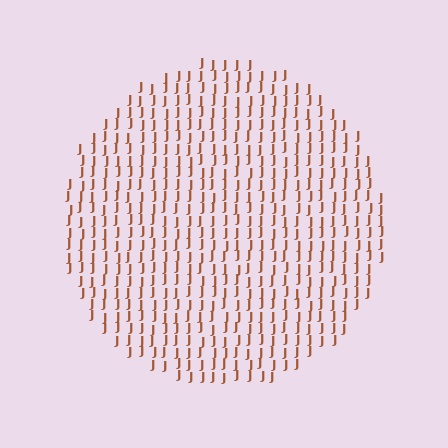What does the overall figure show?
The overall figure shows a circle.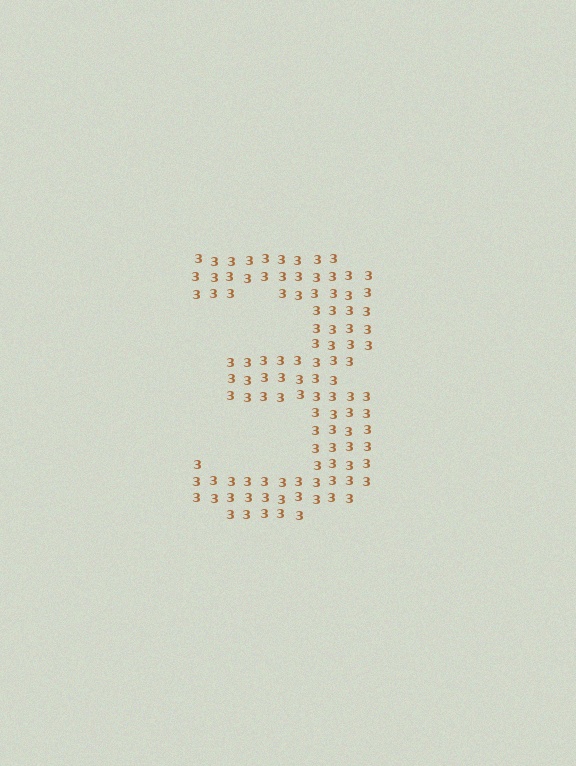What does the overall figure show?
The overall figure shows the digit 3.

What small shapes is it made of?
It is made of small digit 3's.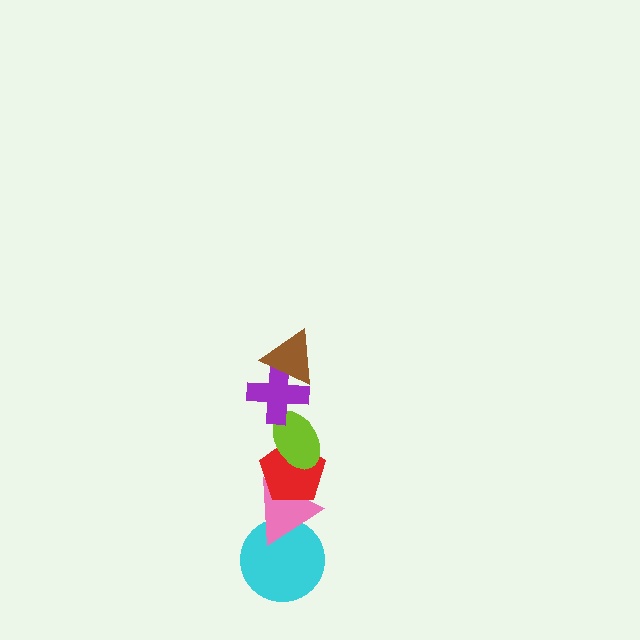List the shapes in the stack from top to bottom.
From top to bottom: the brown triangle, the purple cross, the lime ellipse, the red pentagon, the pink triangle, the cyan circle.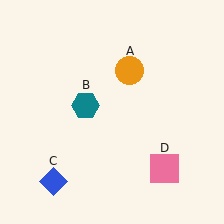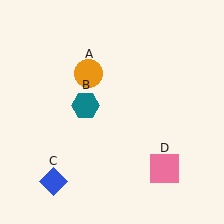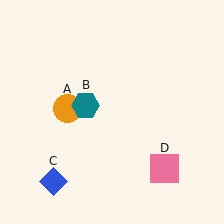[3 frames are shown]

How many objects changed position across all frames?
1 object changed position: orange circle (object A).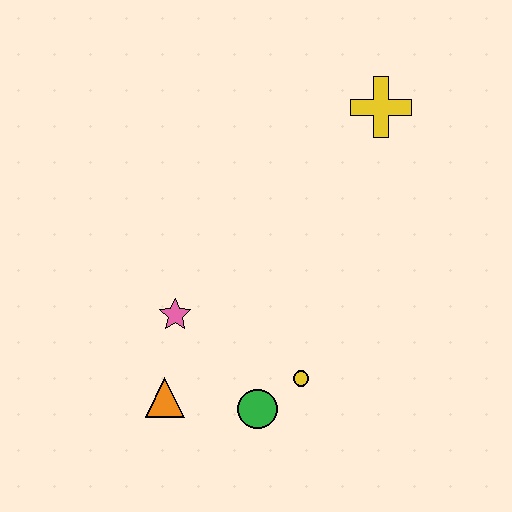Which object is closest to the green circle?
The yellow circle is closest to the green circle.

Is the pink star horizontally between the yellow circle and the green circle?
No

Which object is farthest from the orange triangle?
The yellow cross is farthest from the orange triangle.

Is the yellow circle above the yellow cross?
No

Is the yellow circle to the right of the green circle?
Yes